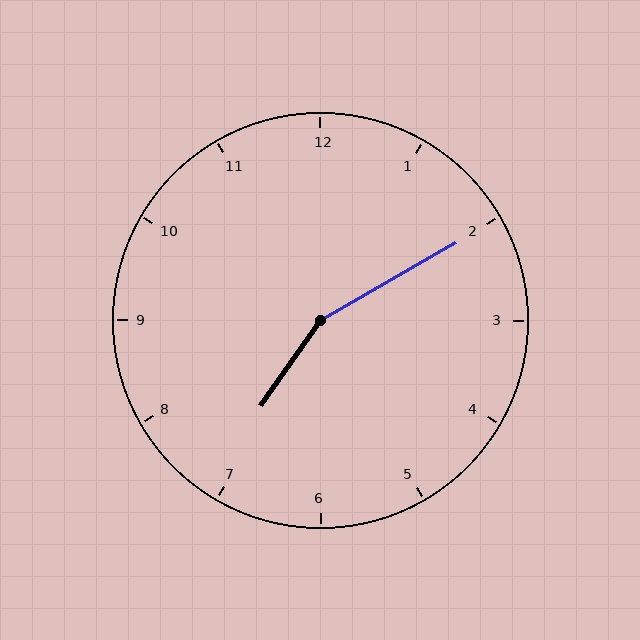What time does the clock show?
7:10.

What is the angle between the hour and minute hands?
Approximately 155 degrees.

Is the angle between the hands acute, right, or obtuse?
It is obtuse.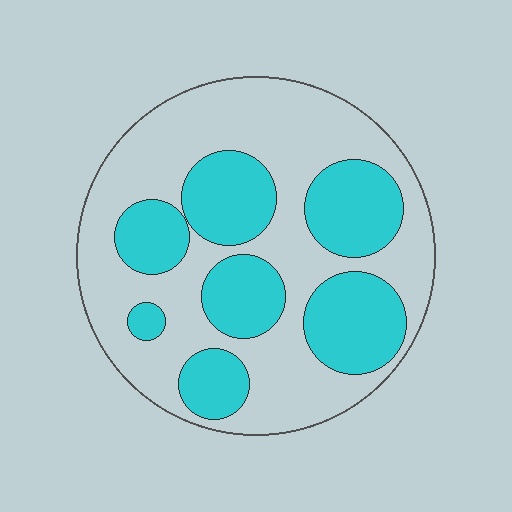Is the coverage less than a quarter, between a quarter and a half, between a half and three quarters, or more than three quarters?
Between a quarter and a half.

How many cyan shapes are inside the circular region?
7.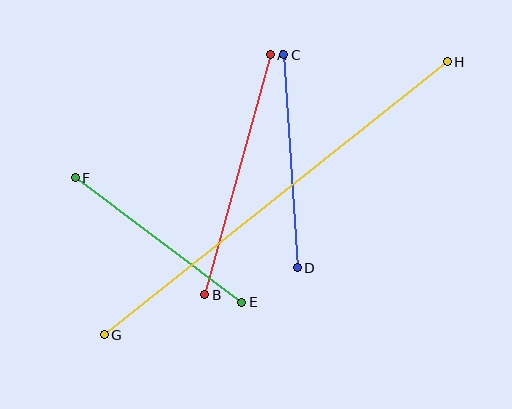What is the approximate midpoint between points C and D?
The midpoint is at approximately (291, 161) pixels.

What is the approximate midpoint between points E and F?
The midpoint is at approximately (158, 240) pixels.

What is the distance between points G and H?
The distance is approximately 438 pixels.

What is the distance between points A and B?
The distance is approximately 249 pixels.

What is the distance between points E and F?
The distance is approximately 208 pixels.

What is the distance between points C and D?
The distance is approximately 213 pixels.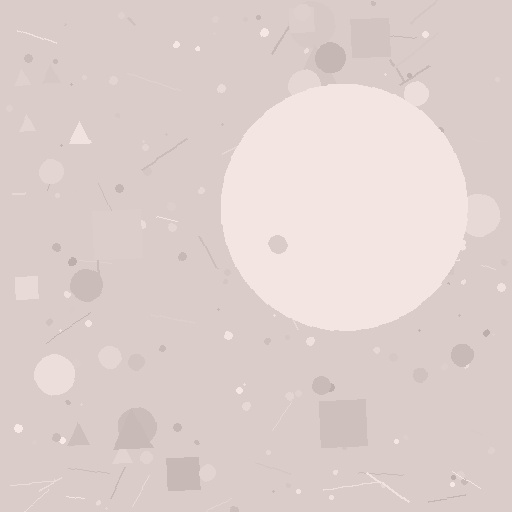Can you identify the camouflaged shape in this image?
The camouflaged shape is a circle.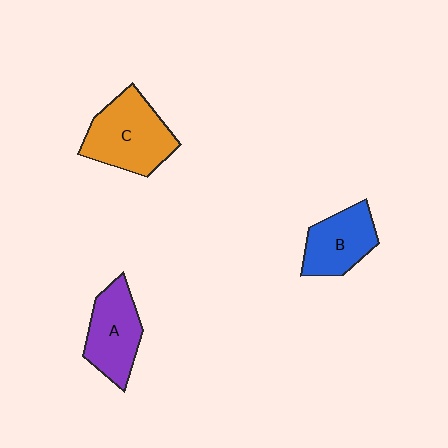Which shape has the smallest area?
Shape B (blue).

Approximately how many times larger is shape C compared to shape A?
Approximately 1.3 times.